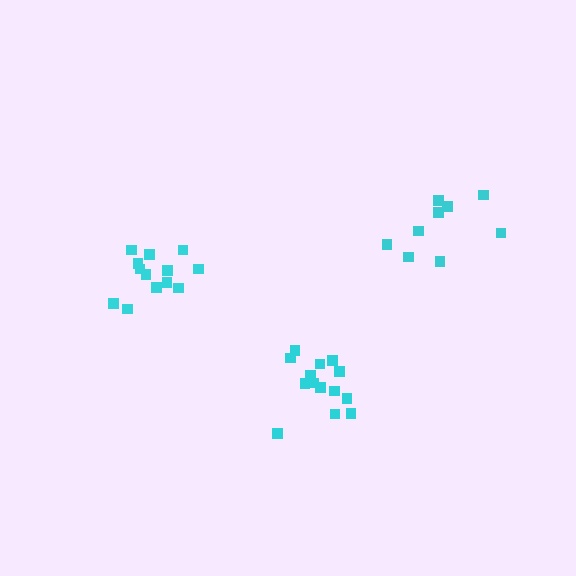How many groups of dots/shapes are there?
There are 3 groups.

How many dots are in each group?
Group 1: 13 dots, Group 2: 9 dots, Group 3: 14 dots (36 total).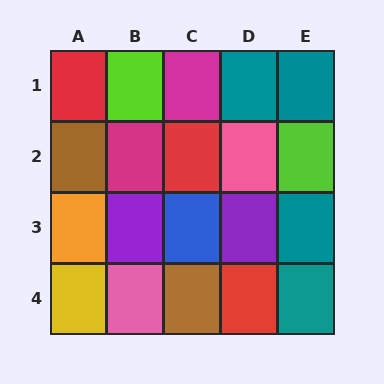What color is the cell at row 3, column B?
Purple.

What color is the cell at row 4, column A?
Yellow.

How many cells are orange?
1 cell is orange.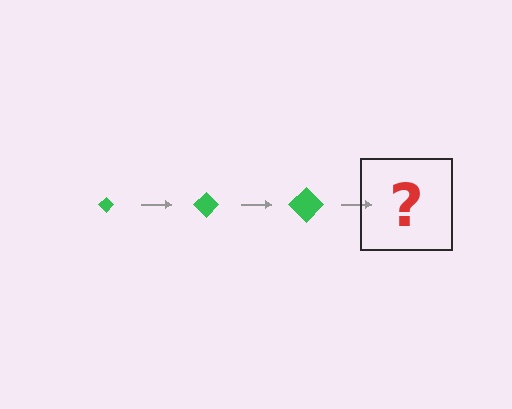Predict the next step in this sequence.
The next step is a green diamond, larger than the previous one.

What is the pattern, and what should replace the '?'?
The pattern is that the diamond gets progressively larger each step. The '?' should be a green diamond, larger than the previous one.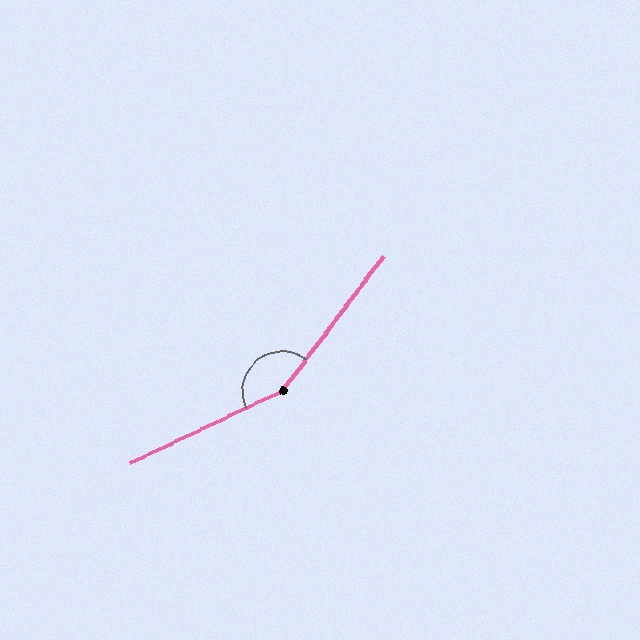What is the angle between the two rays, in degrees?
Approximately 152 degrees.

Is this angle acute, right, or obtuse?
It is obtuse.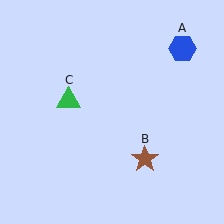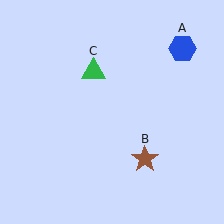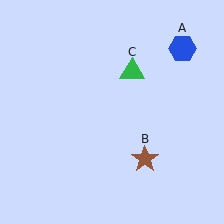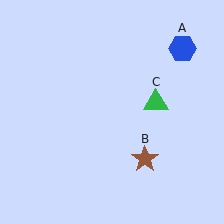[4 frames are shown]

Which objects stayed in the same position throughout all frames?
Blue hexagon (object A) and brown star (object B) remained stationary.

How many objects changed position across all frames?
1 object changed position: green triangle (object C).